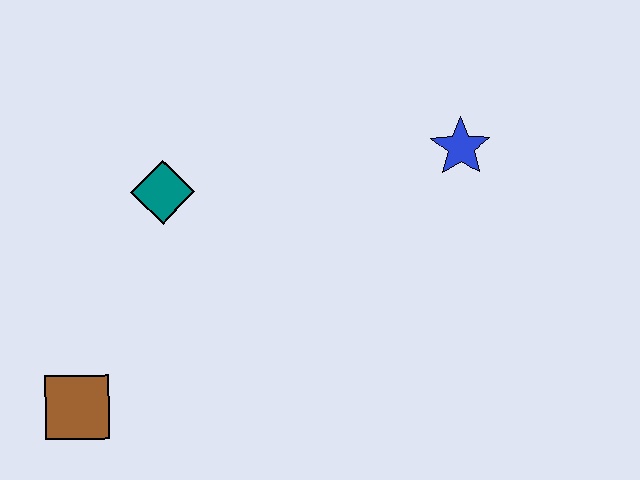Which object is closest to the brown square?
The teal diamond is closest to the brown square.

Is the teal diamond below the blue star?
Yes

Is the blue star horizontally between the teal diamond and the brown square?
No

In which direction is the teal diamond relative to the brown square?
The teal diamond is above the brown square.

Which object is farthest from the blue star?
The brown square is farthest from the blue star.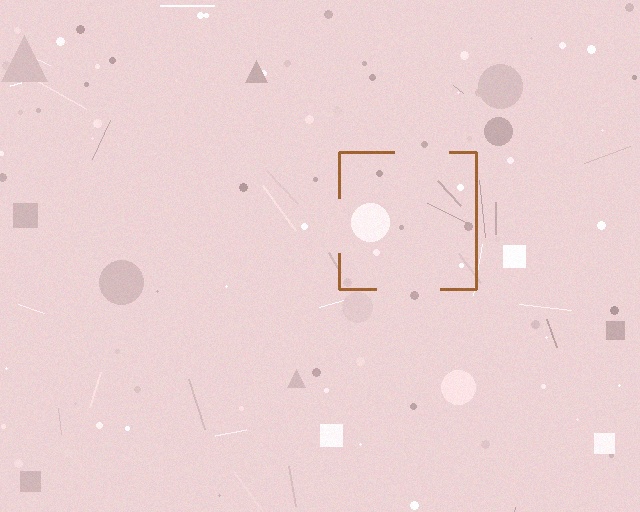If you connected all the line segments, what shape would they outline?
They would outline a square.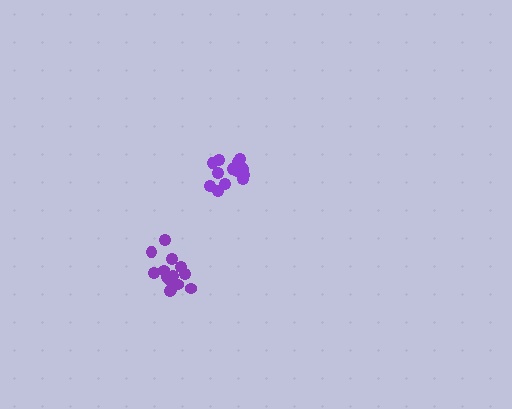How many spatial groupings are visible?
There are 2 spatial groupings.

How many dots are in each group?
Group 1: 13 dots, Group 2: 14 dots (27 total).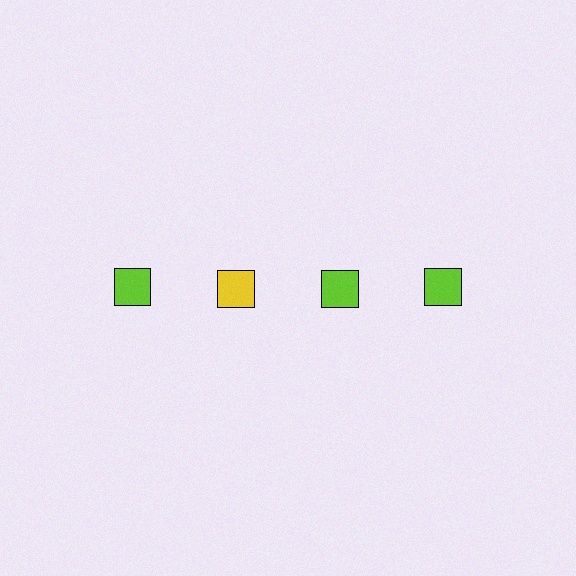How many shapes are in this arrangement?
There are 4 shapes arranged in a grid pattern.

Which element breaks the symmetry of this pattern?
The yellow square in the top row, second from left column breaks the symmetry. All other shapes are lime squares.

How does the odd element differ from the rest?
It has a different color: yellow instead of lime.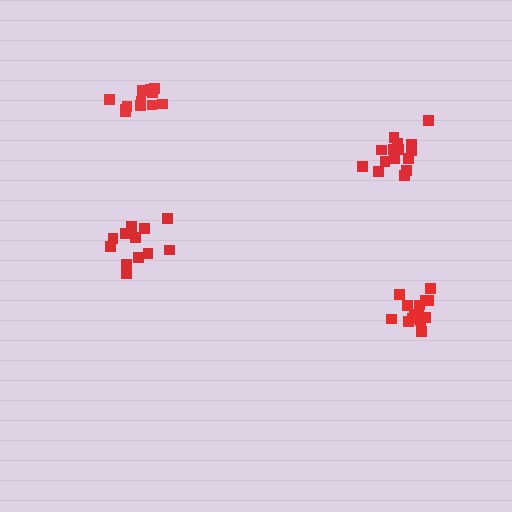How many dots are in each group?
Group 1: 12 dots, Group 2: 16 dots, Group 3: 15 dots, Group 4: 13 dots (56 total).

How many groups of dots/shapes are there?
There are 4 groups.